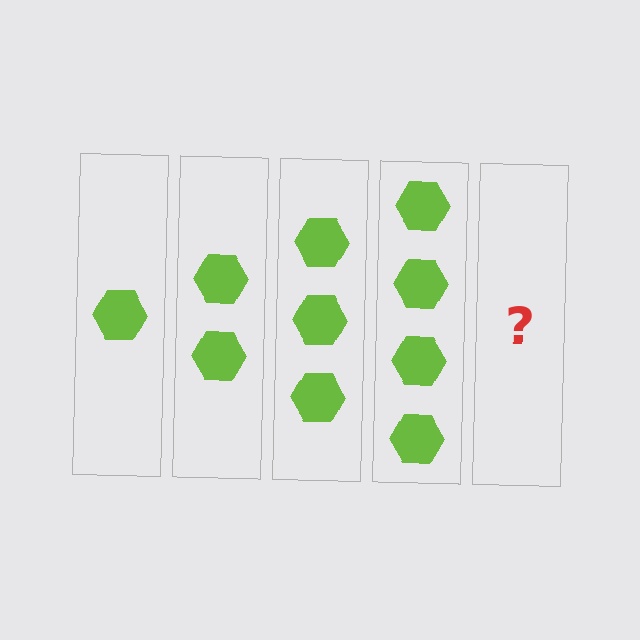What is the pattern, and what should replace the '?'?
The pattern is that each step adds one more hexagon. The '?' should be 5 hexagons.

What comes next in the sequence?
The next element should be 5 hexagons.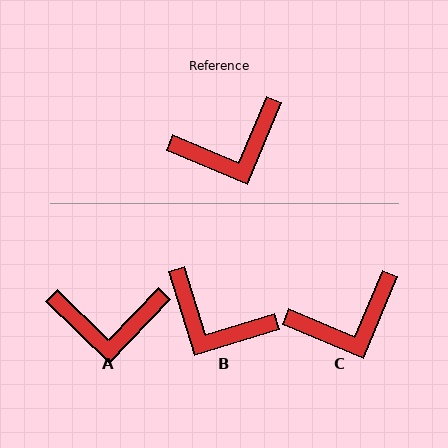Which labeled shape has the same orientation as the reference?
C.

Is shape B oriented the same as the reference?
No, it is off by about 50 degrees.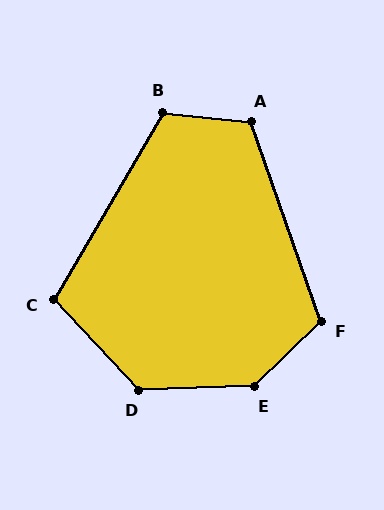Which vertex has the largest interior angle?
E, at approximately 138 degrees.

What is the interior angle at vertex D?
Approximately 131 degrees (obtuse).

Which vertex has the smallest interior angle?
C, at approximately 107 degrees.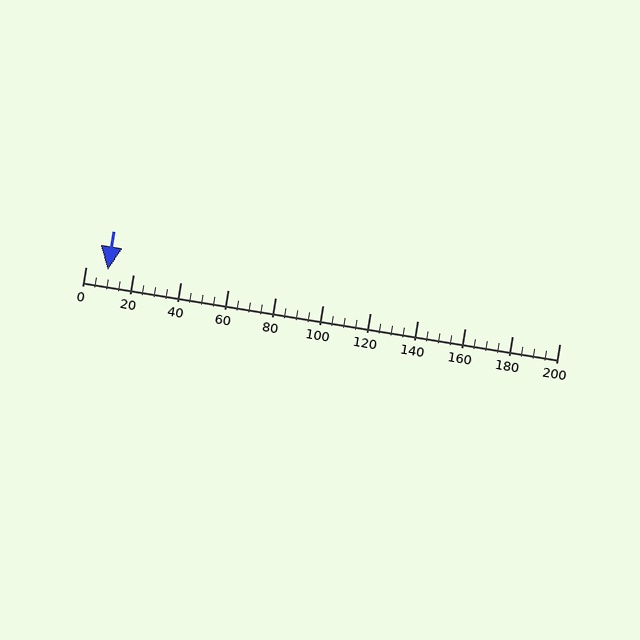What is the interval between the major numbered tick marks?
The major tick marks are spaced 20 units apart.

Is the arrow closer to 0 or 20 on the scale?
The arrow is closer to 0.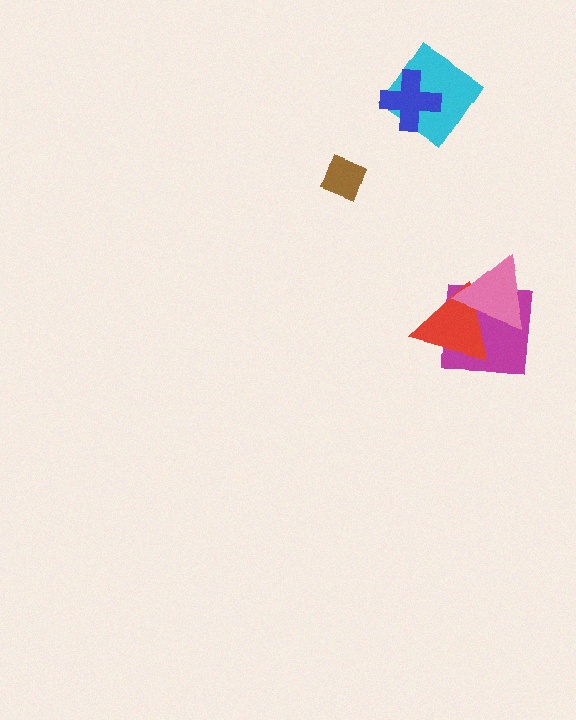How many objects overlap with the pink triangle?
2 objects overlap with the pink triangle.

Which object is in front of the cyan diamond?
The blue cross is in front of the cyan diamond.